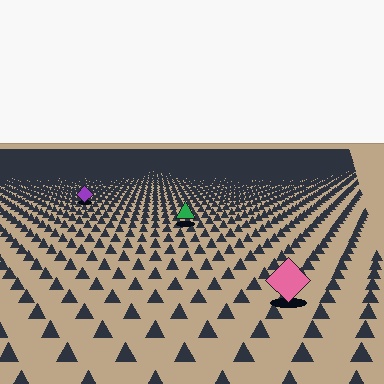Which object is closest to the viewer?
The pink diamond is closest. The texture marks near it are larger and more spread out.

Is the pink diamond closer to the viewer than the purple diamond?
Yes. The pink diamond is closer — you can tell from the texture gradient: the ground texture is coarser near it.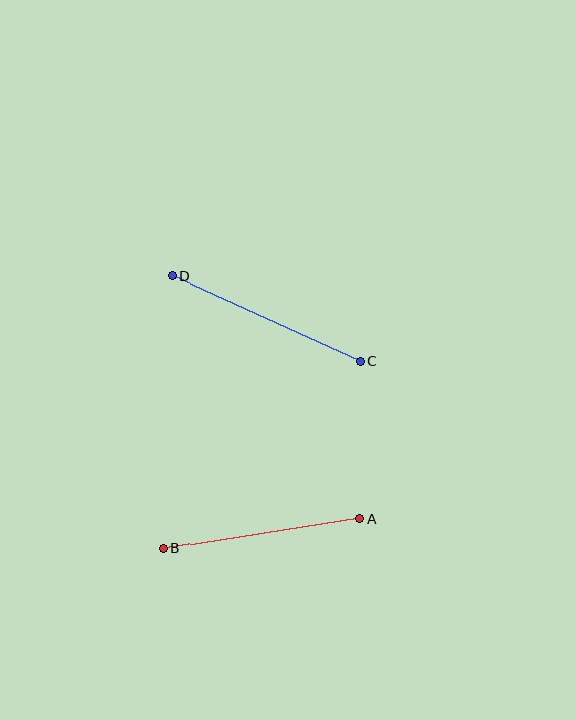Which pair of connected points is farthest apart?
Points C and D are farthest apart.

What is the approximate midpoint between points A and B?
The midpoint is at approximately (262, 534) pixels.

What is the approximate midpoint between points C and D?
The midpoint is at approximately (266, 319) pixels.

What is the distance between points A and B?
The distance is approximately 199 pixels.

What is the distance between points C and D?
The distance is approximately 206 pixels.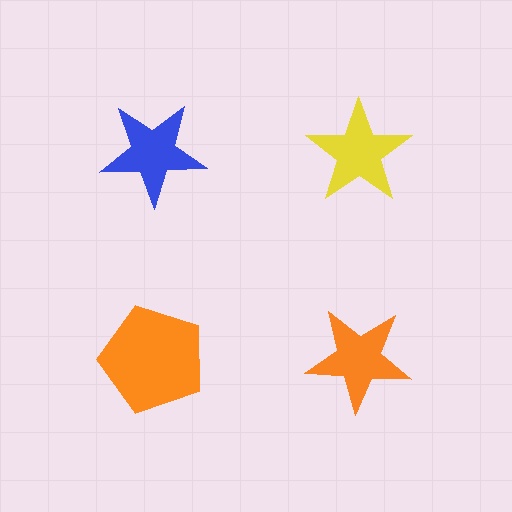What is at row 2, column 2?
An orange star.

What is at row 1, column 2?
A yellow star.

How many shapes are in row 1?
2 shapes.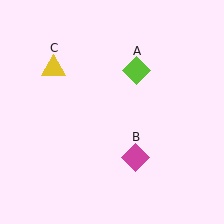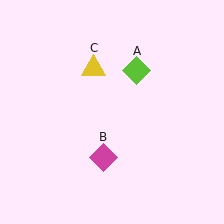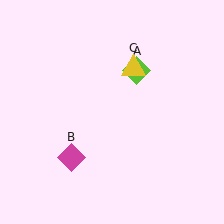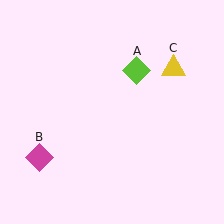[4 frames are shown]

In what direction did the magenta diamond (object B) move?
The magenta diamond (object B) moved left.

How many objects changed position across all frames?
2 objects changed position: magenta diamond (object B), yellow triangle (object C).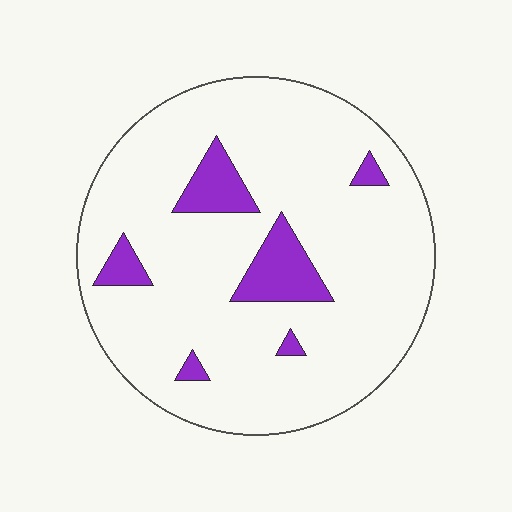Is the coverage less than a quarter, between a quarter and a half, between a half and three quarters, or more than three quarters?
Less than a quarter.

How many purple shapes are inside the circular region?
6.